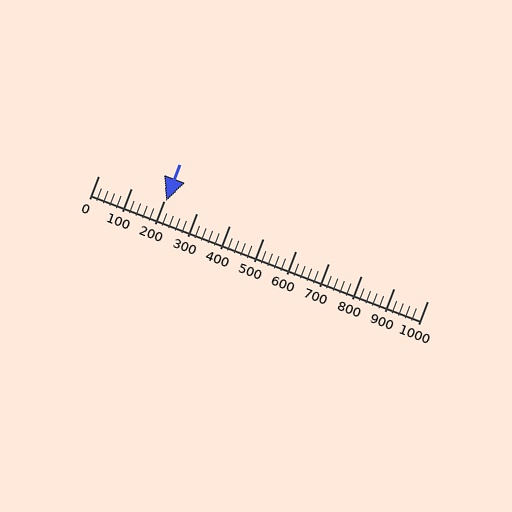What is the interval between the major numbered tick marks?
The major tick marks are spaced 100 units apart.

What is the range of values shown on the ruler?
The ruler shows values from 0 to 1000.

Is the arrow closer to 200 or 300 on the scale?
The arrow is closer to 200.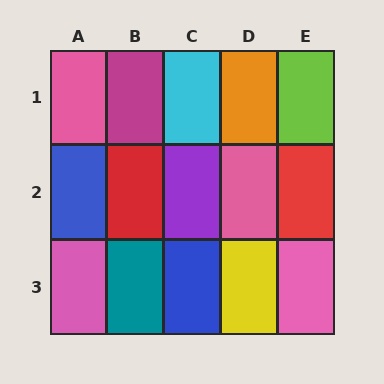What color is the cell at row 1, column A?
Pink.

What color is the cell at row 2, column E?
Red.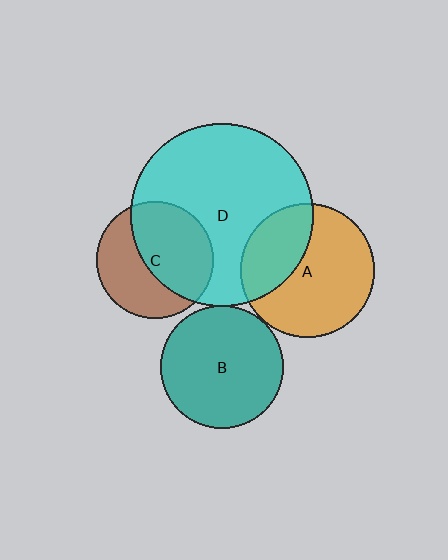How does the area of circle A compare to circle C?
Approximately 1.3 times.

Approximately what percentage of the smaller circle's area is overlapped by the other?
Approximately 5%.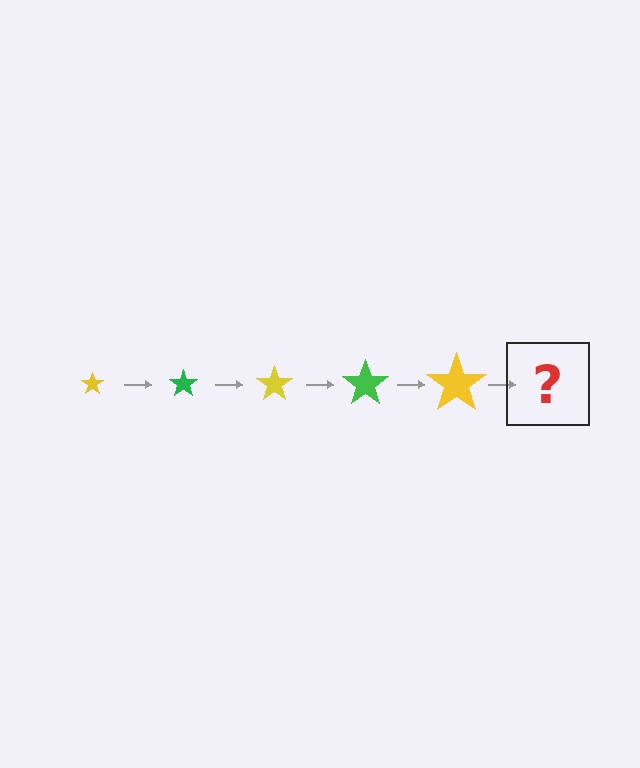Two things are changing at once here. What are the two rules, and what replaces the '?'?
The two rules are that the star grows larger each step and the color cycles through yellow and green. The '?' should be a green star, larger than the previous one.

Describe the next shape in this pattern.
It should be a green star, larger than the previous one.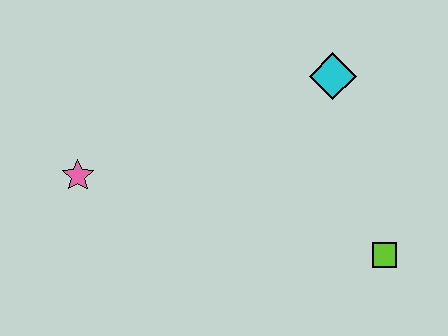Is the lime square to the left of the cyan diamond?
No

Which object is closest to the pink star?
The cyan diamond is closest to the pink star.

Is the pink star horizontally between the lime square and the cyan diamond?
No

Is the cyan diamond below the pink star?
No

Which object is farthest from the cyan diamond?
The pink star is farthest from the cyan diamond.